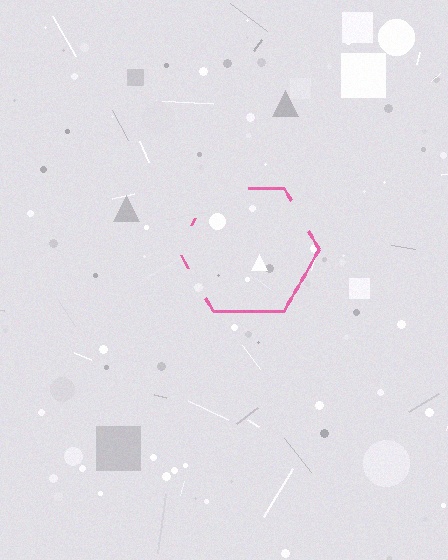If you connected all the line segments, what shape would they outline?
They would outline a hexagon.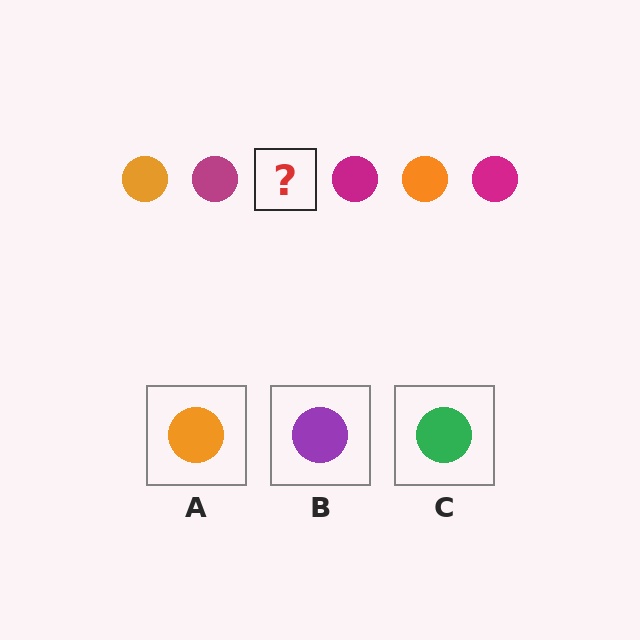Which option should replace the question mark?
Option A.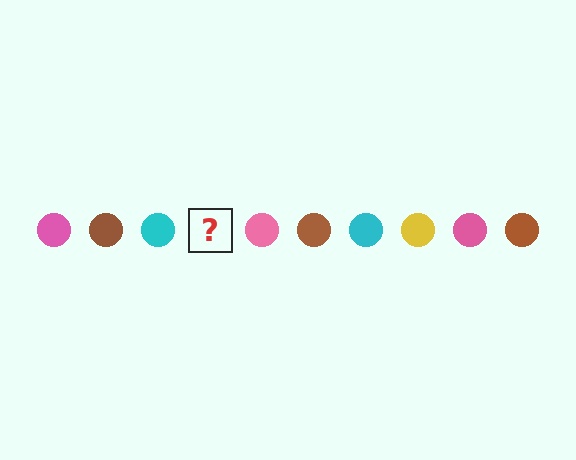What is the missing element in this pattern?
The missing element is a yellow circle.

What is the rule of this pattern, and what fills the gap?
The rule is that the pattern cycles through pink, brown, cyan, yellow circles. The gap should be filled with a yellow circle.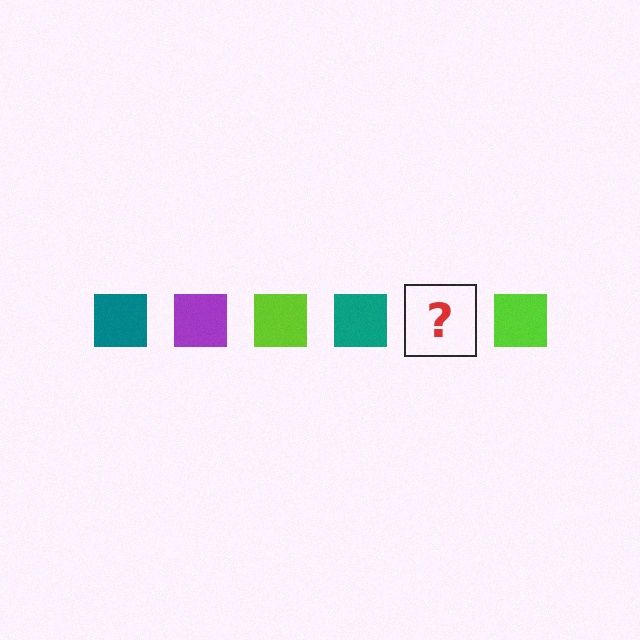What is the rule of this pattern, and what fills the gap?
The rule is that the pattern cycles through teal, purple, lime squares. The gap should be filled with a purple square.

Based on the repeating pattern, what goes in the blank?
The blank should be a purple square.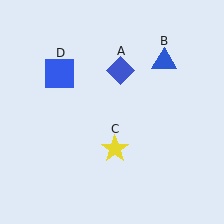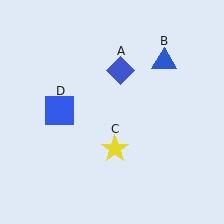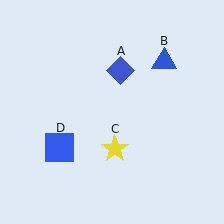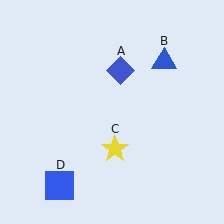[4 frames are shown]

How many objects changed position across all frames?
1 object changed position: blue square (object D).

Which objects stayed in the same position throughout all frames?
Blue diamond (object A) and blue triangle (object B) and yellow star (object C) remained stationary.